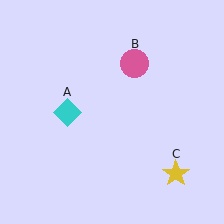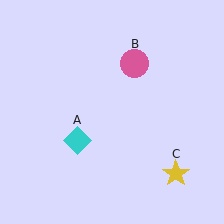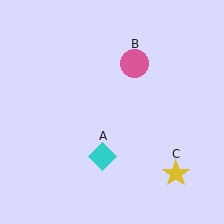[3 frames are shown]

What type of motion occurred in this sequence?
The cyan diamond (object A) rotated counterclockwise around the center of the scene.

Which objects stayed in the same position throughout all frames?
Pink circle (object B) and yellow star (object C) remained stationary.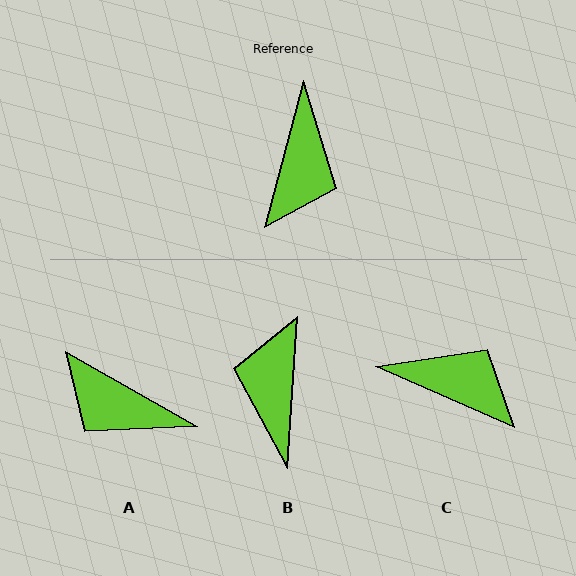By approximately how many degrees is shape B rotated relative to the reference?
Approximately 169 degrees clockwise.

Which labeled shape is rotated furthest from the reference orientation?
B, about 169 degrees away.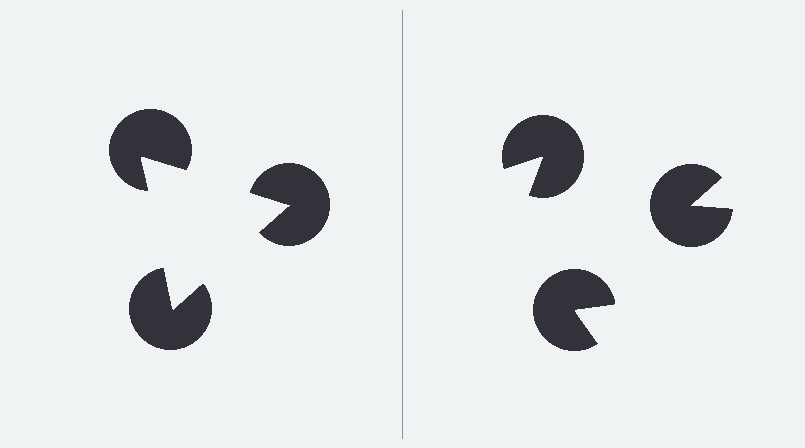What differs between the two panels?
The pac-man discs are positioned identically on both sides; only the wedge orientations differ. On the left they align to a triangle; on the right they are misaligned.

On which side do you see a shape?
An illusory triangle appears on the left side. On the right side the wedge cuts are rotated, so no coherent shape forms.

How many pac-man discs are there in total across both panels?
6 — 3 on each side.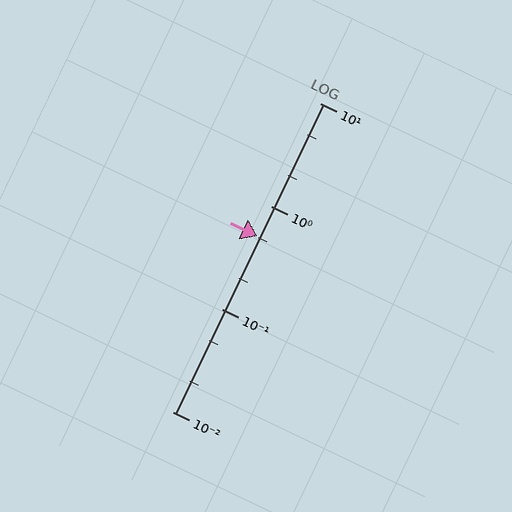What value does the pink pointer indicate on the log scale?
The pointer indicates approximately 0.51.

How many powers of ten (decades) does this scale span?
The scale spans 3 decades, from 0.01 to 10.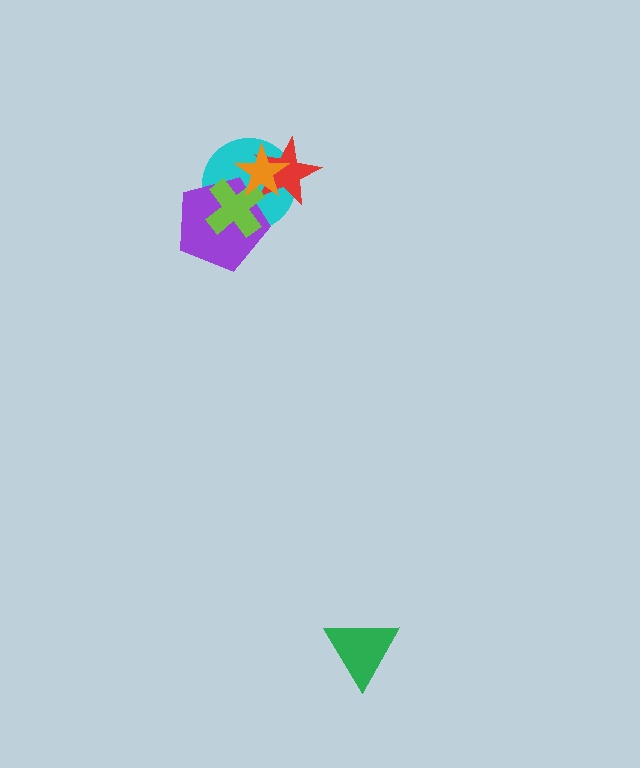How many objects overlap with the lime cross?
3 objects overlap with the lime cross.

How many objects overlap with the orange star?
4 objects overlap with the orange star.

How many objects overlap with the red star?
2 objects overlap with the red star.